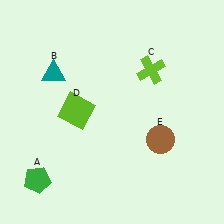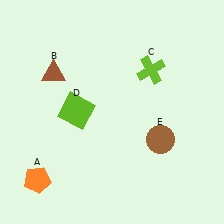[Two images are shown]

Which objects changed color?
A changed from green to orange. B changed from teal to brown.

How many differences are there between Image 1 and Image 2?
There are 2 differences between the two images.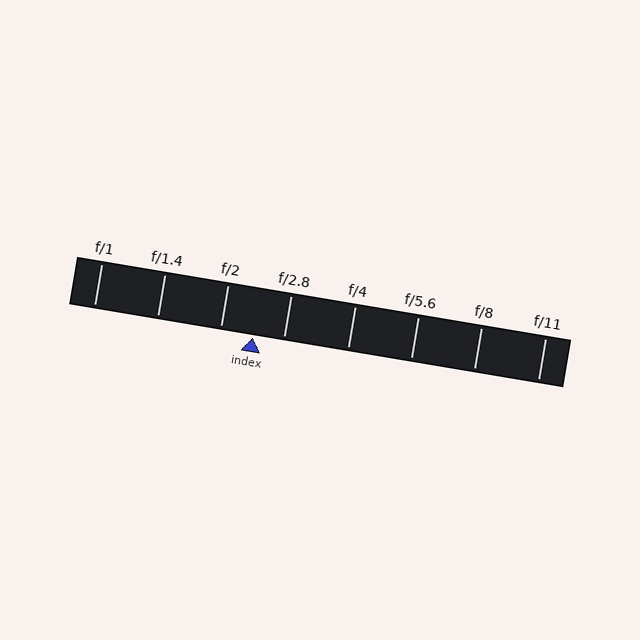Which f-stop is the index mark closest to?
The index mark is closest to f/2.8.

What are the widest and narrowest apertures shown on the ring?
The widest aperture shown is f/1 and the narrowest is f/11.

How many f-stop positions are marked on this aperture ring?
There are 8 f-stop positions marked.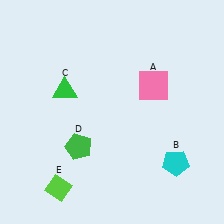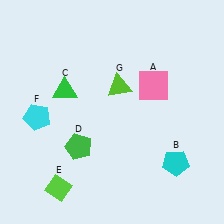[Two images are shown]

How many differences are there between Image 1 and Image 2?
There are 2 differences between the two images.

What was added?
A cyan pentagon (F), a lime triangle (G) were added in Image 2.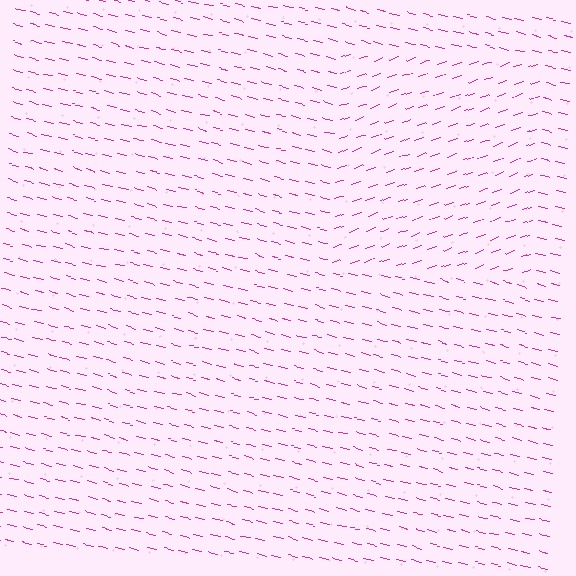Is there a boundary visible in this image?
Yes, there is a texture boundary formed by a change in line orientation.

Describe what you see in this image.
The image is filled with small magenta line segments. A rectangle region in the image has lines oriented differently from the surrounding lines, creating a visible texture boundary.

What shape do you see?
I see a rectangle.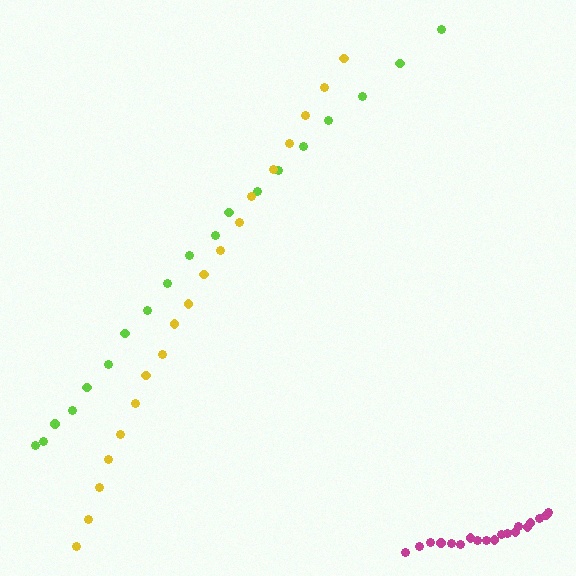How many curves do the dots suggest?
There are 3 distinct paths.